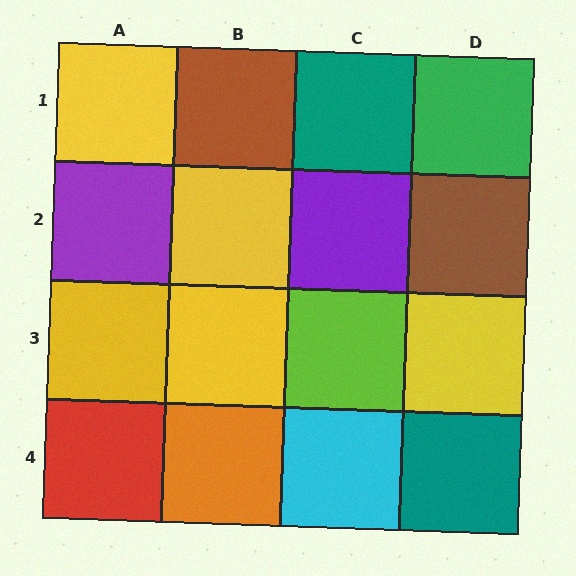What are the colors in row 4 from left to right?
Red, orange, cyan, teal.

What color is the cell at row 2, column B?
Yellow.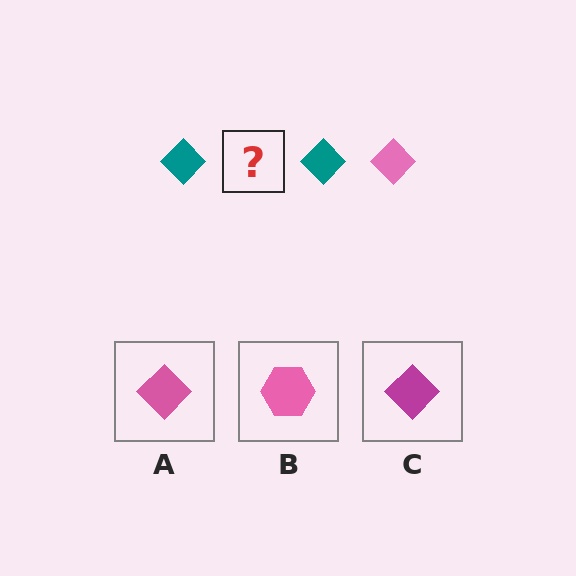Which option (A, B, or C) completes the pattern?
A.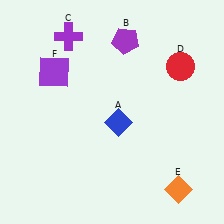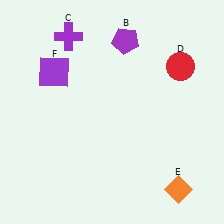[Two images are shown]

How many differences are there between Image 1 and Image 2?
There is 1 difference between the two images.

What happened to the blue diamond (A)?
The blue diamond (A) was removed in Image 2. It was in the bottom-right area of Image 1.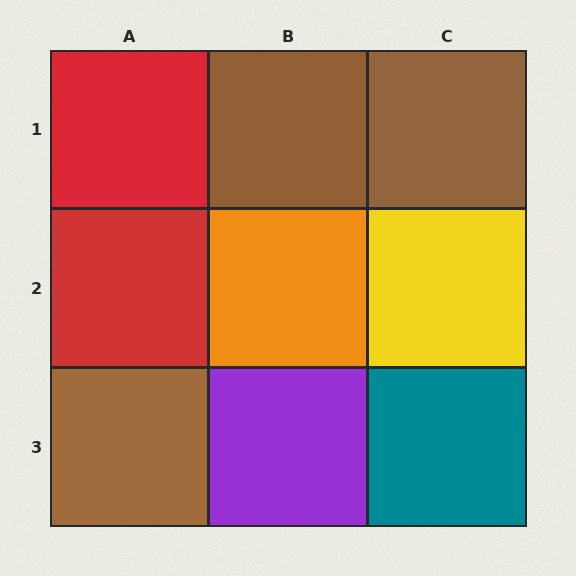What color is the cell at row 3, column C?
Teal.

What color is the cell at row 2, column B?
Orange.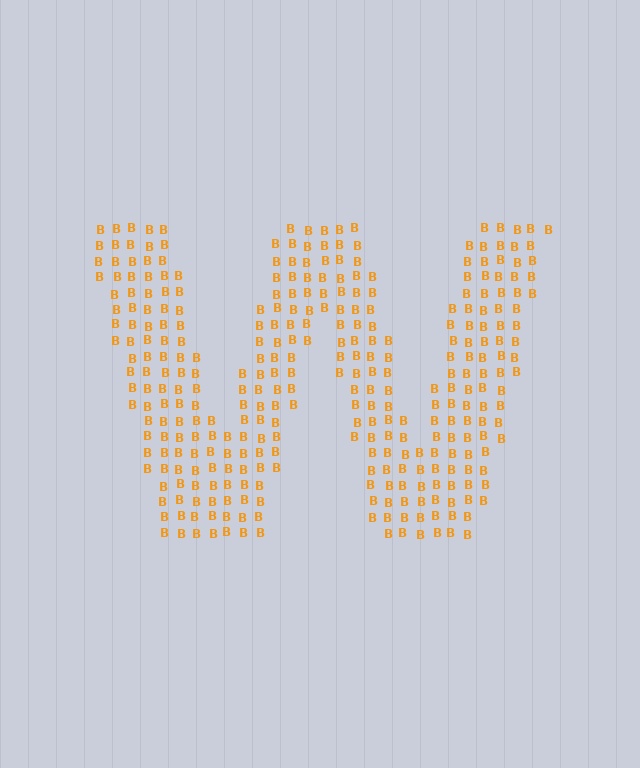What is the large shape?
The large shape is the letter W.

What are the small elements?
The small elements are letter B's.